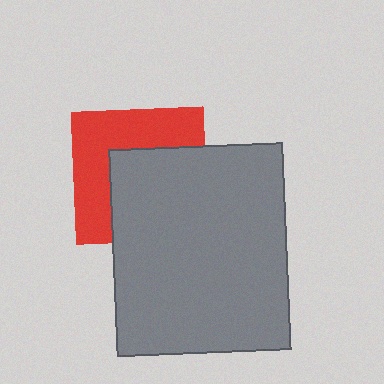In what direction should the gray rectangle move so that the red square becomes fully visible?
The gray rectangle should move toward the lower-right. That is the shortest direction to clear the overlap and leave the red square fully visible.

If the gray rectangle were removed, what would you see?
You would see the complete red square.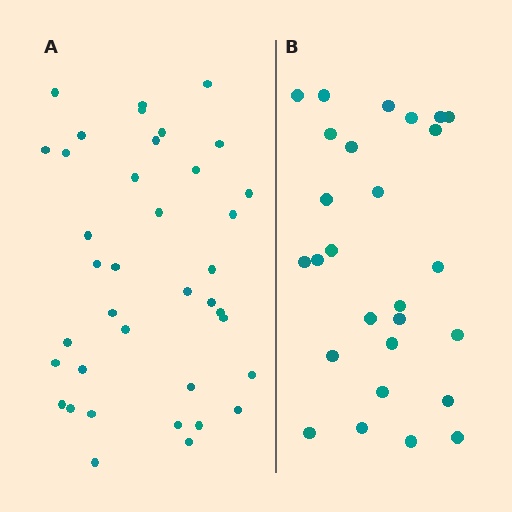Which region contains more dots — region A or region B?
Region A (the left region) has more dots.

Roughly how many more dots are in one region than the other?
Region A has roughly 12 or so more dots than region B.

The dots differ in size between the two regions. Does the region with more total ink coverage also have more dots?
No. Region B has more total ink coverage because its dots are larger, but region A actually contains more individual dots. Total area can be misleading — the number of items is what matters here.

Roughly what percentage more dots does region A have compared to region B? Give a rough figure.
About 40% more.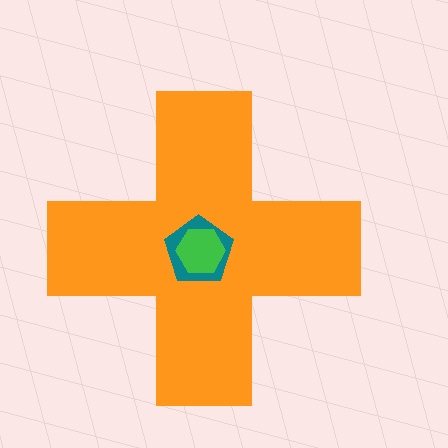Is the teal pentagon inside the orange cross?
Yes.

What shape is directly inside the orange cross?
The teal pentagon.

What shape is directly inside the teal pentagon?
The green hexagon.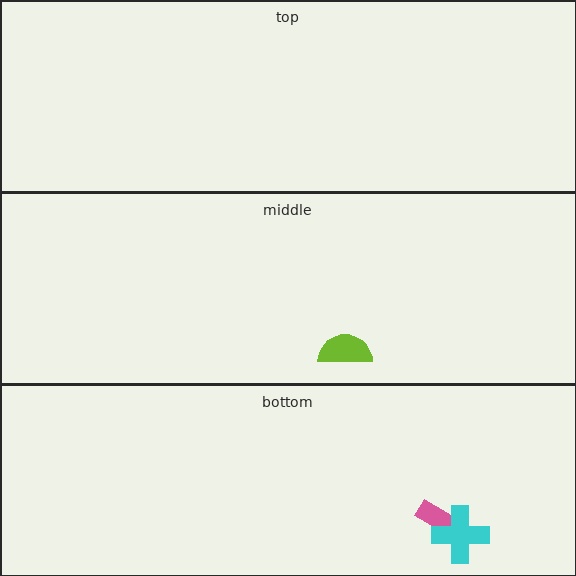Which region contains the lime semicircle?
The middle region.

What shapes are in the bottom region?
The pink arrow, the cyan cross.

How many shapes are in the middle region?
1.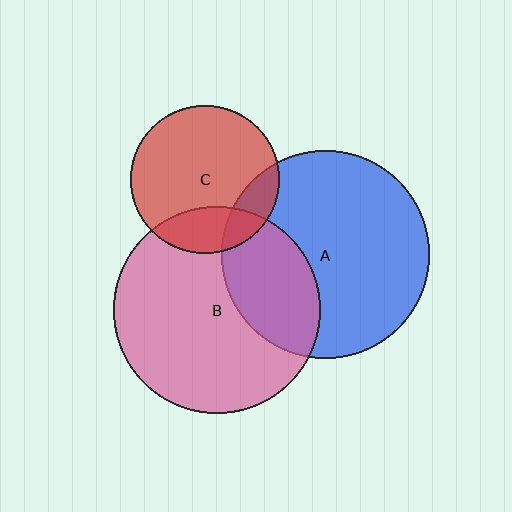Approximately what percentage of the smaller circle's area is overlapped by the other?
Approximately 30%.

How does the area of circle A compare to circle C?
Approximately 2.0 times.